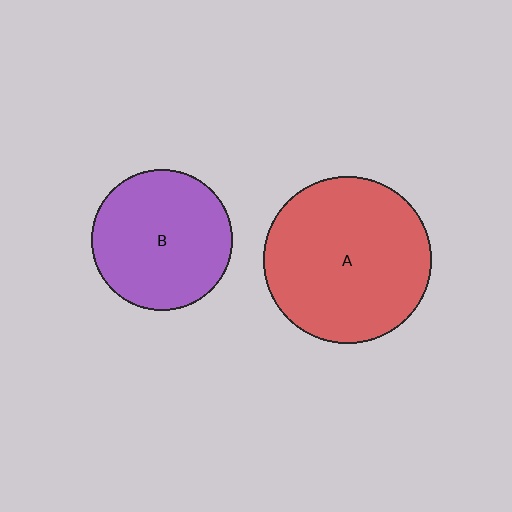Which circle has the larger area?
Circle A (red).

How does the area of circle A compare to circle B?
Approximately 1.4 times.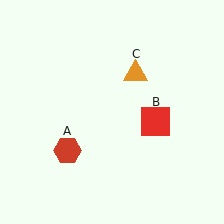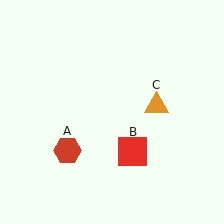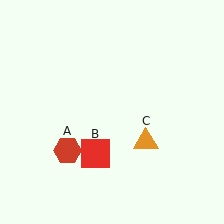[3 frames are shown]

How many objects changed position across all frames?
2 objects changed position: red square (object B), orange triangle (object C).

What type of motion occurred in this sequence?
The red square (object B), orange triangle (object C) rotated clockwise around the center of the scene.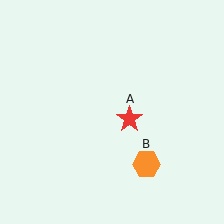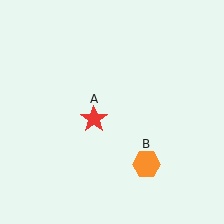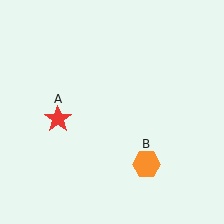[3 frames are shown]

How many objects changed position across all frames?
1 object changed position: red star (object A).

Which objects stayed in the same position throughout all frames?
Orange hexagon (object B) remained stationary.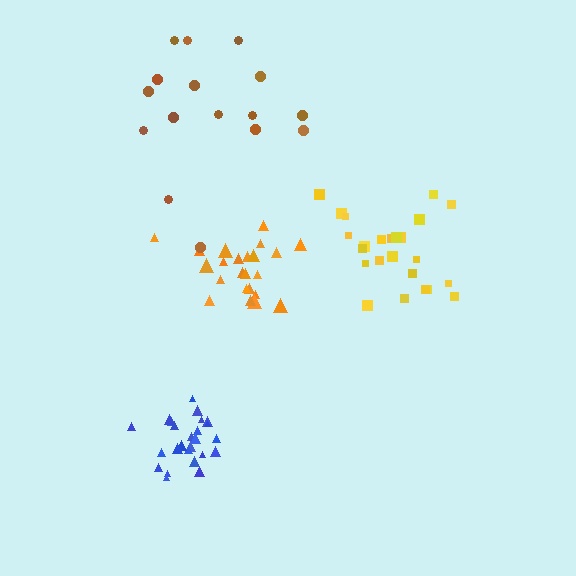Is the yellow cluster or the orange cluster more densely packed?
Orange.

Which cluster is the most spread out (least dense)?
Brown.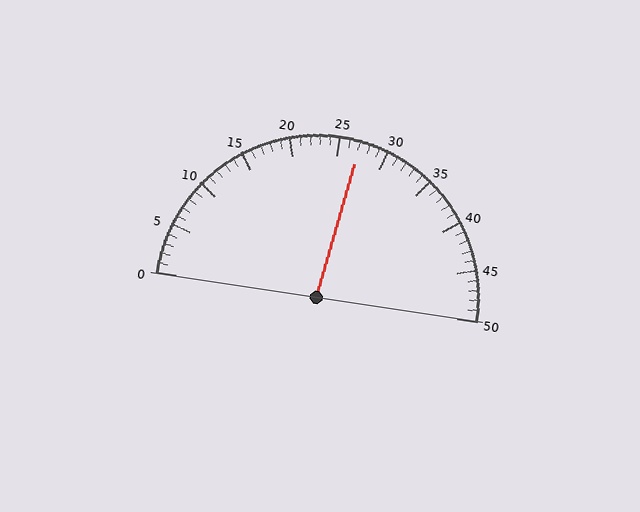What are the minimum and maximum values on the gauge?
The gauge ranges from 0 to 50.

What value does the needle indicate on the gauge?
The needle indicates approximately 27.